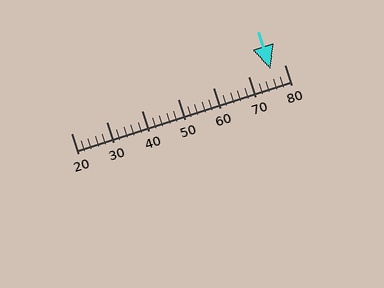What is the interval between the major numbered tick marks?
The major tick marks are spaced 10 units apart.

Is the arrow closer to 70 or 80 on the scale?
The arrow is closer to 80.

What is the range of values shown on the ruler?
The ruler shows values from 20 to 80.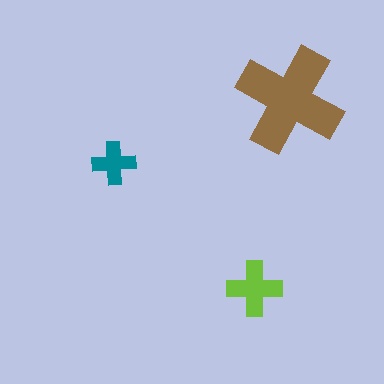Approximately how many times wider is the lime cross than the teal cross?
About 1.5 times wider.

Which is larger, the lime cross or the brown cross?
The brown one.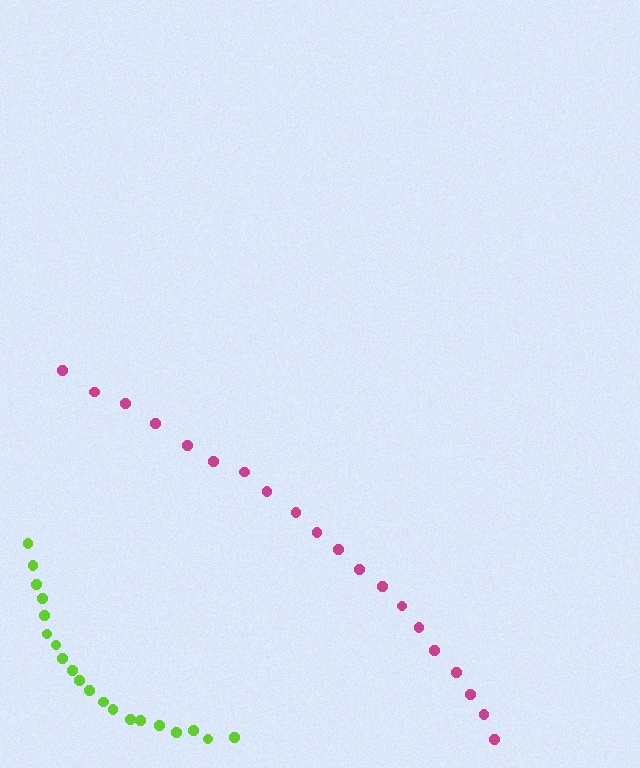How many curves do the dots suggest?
There are 2 distinct paths.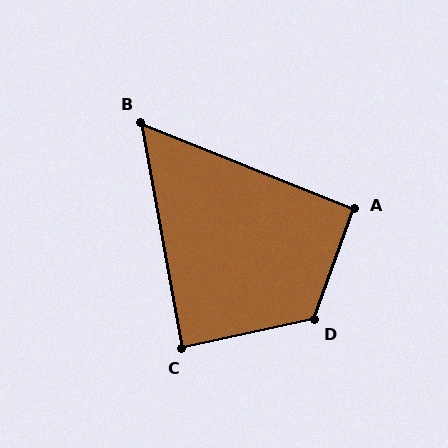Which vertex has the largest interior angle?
D, at approximately 122 degrees.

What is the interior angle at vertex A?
Approximately 92 degrees (approximately right).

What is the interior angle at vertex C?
Approximately 88 degrees (approximately right).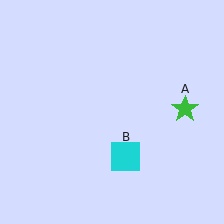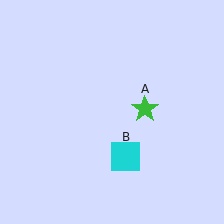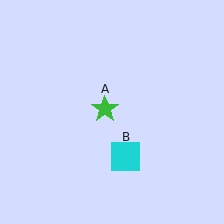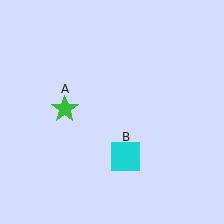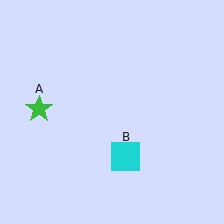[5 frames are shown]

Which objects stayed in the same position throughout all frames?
Cyan square (object B) remained stationary.